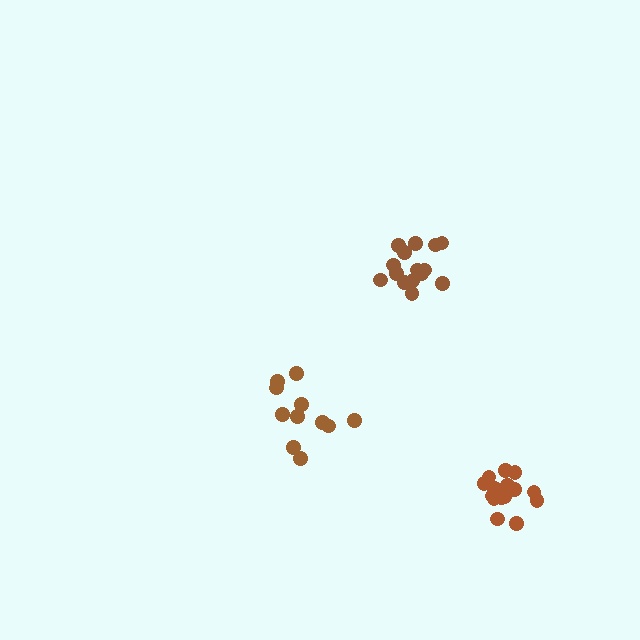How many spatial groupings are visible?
There are 3 spatial groupings.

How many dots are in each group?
Group 1: 15 dots, Group 2: 11 dots, Group 3: 16 dots (42 total).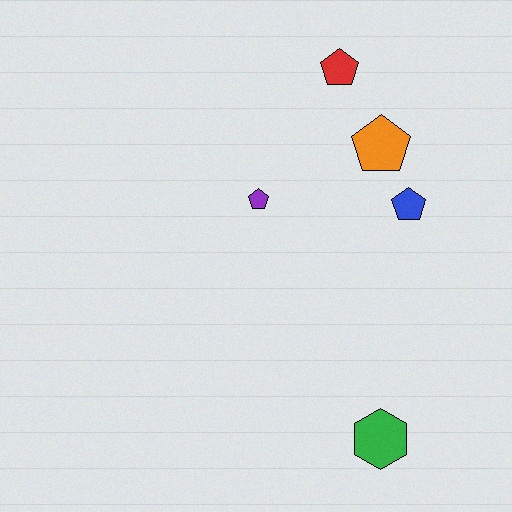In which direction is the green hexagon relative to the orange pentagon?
The green hexagon is below the orange pentagon.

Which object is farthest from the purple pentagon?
The green hexagon is farthest from the purple pentagon.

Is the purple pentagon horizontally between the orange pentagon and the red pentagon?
No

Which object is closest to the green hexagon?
The blue pentagon is closest to the green hexagon.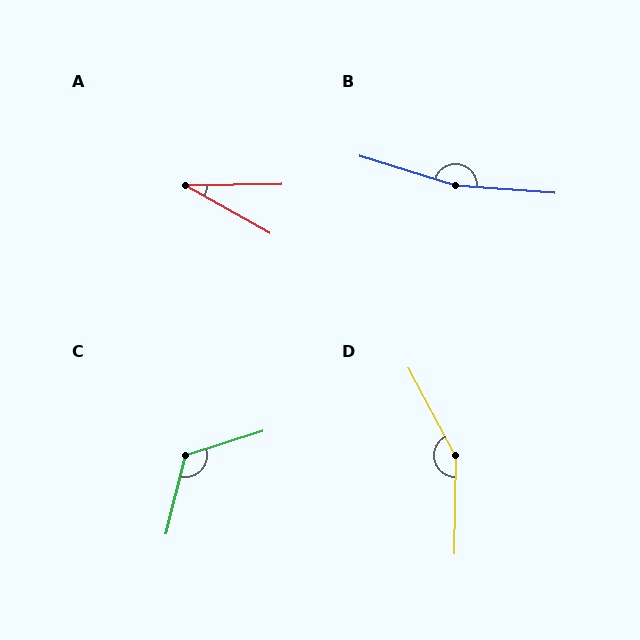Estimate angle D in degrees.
Approximately 151 degrees.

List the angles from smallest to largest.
A (31°), C (121°), D (151°), B (167°).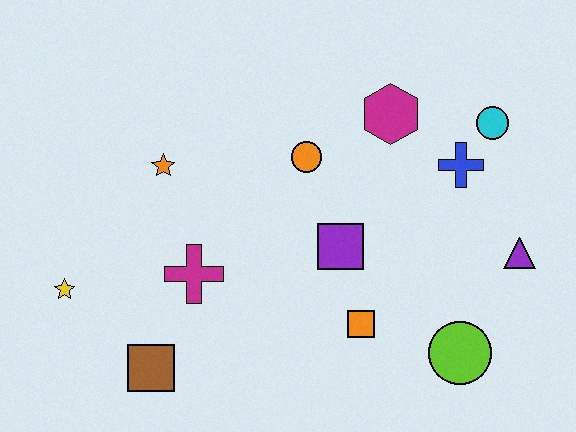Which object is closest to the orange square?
The purple square is closest to the orange square.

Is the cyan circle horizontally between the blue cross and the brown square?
No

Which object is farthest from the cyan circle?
The yellow star is farthest from the cyan circle.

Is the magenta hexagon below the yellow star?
No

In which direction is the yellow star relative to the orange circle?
The yellow star is to the left of the orange circle.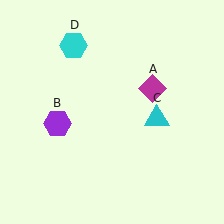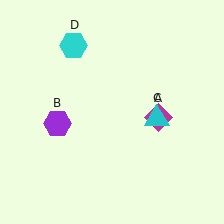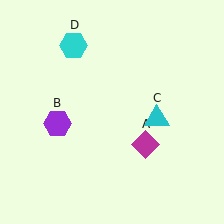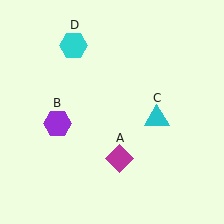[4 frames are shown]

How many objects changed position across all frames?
1 object changed position: magenta diamond (object A).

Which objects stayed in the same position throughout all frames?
Purple hexagon (object B) and cyan triangle (object C) and cyan hexagon (object D) remained stationary.